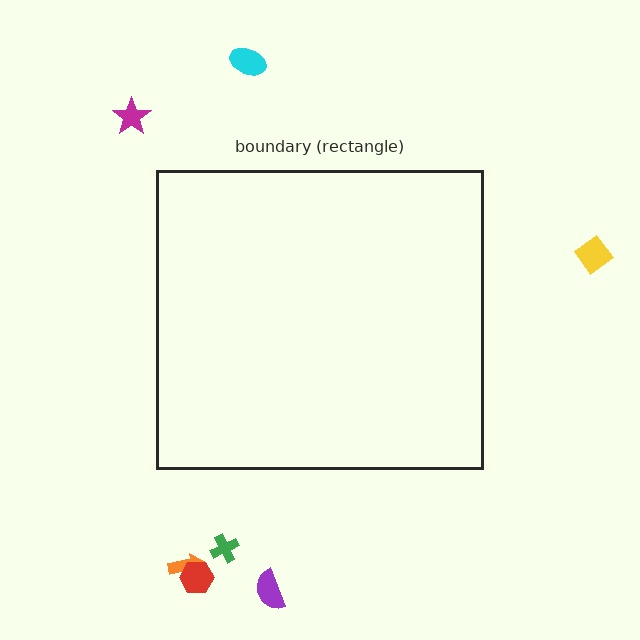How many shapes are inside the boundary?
0 inside, 7 outside.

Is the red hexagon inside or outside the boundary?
Outside.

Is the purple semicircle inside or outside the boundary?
Outside.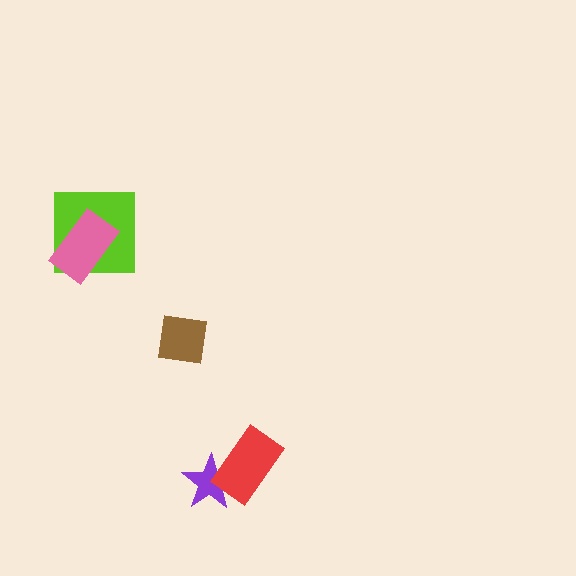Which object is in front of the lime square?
The pink rectangle is in front of the lime square.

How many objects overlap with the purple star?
1 object overlaps with the purple star.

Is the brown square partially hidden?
No, no other shape covers it.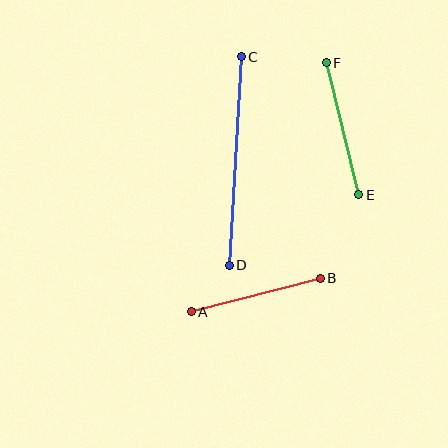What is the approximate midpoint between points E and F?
The midpoint is at approximately (343, 129) pixels.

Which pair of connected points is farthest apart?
Points C and D are farthest apart.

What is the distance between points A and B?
The distance is approximately 133 pixels.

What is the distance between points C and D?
The distance is approximately 208 pixels.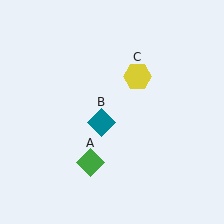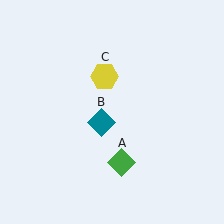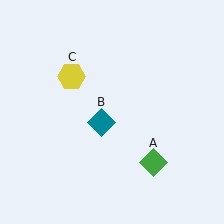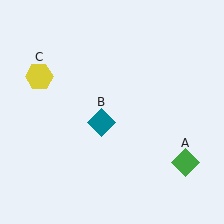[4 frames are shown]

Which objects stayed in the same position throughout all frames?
Teal diamond (object B) remained stationary.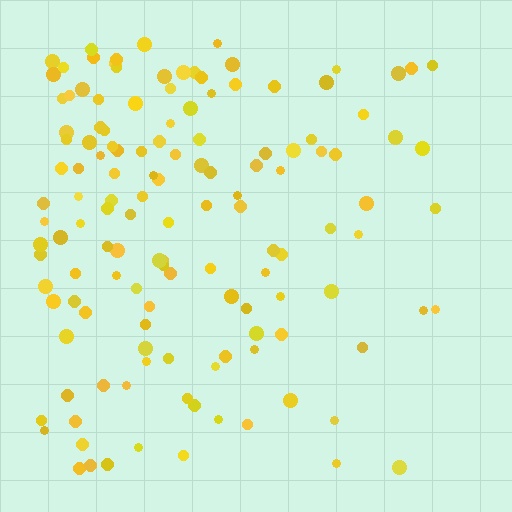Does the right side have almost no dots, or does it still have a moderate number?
Still a moderate number, just noticeably fewer than the left.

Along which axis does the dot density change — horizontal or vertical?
Horizontal.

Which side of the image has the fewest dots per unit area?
The right.